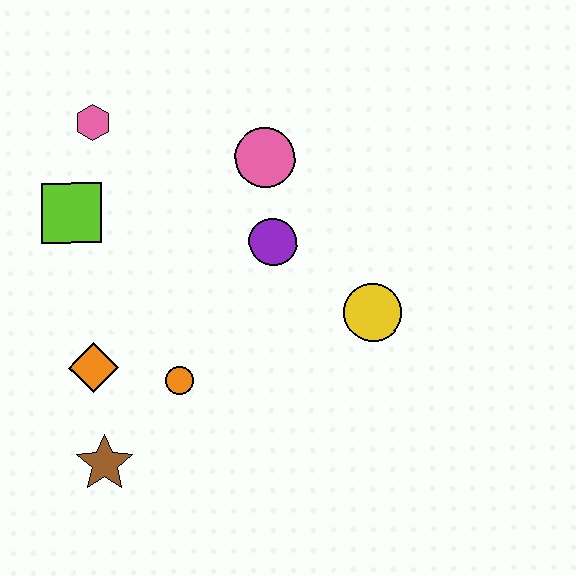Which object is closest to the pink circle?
The purple circle is closest to the pink circle.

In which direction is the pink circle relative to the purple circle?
The pink circle is above the purple circle.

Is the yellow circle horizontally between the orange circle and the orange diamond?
No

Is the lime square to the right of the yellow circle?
No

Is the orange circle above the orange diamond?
No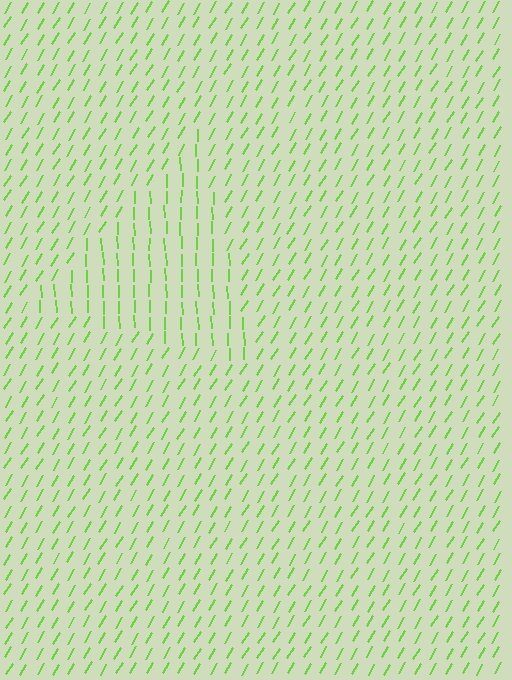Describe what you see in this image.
The image is filled with small lime line segments. A triangle region in the image has lines oriented differently from the surrounding lines, creating a visible texture boundary.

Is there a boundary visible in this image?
Yes, there is a texture boundary formed by a change in line orientation.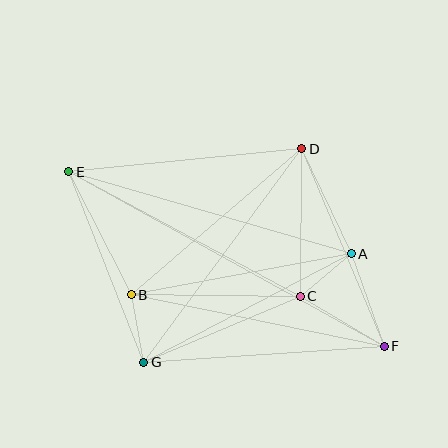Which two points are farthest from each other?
Points E and F are farthest from each other.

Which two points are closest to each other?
Points A and C are closest to each other.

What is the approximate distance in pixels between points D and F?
The distance between D and F is approximately 214 pixels.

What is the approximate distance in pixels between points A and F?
The distance between A and F is approximately 98 pixels.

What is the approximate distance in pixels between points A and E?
The distance between A and E is approximately 295 pixels.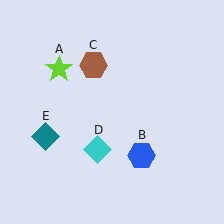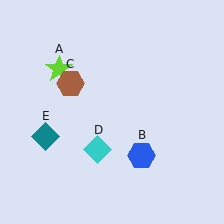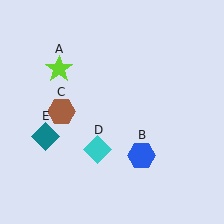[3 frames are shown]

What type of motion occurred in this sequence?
The brown hexagon (object C) rotated counterclockwise around the center of the scene.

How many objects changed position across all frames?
1 object changed position: brown hexagon (object C).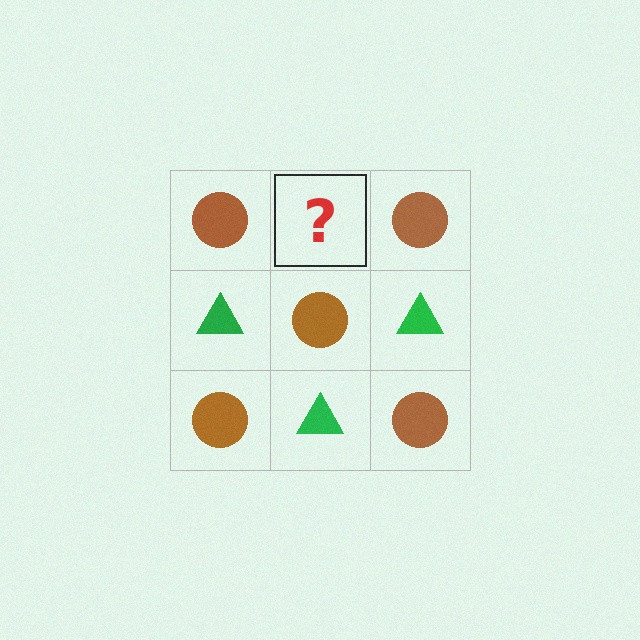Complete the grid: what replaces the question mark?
The question mark should be replaced with a green triangle.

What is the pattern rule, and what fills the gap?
The rule is that it alternates brown circle and green triangle in a checkerboard pattern. The gap should be filled with a green triangle.